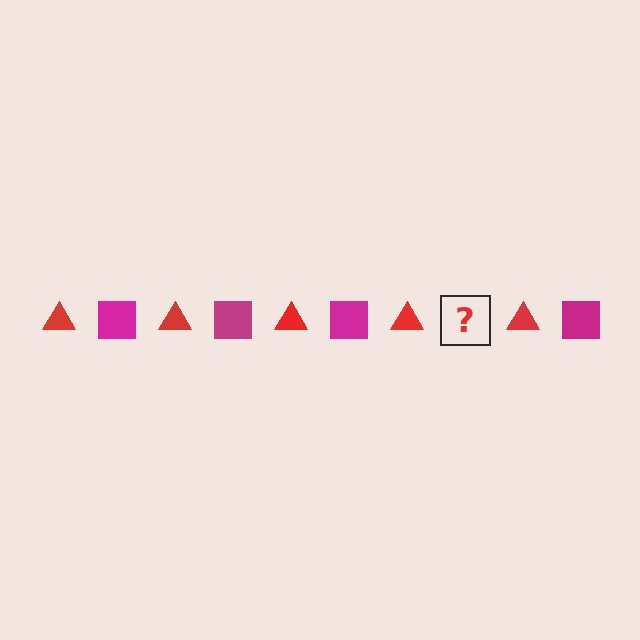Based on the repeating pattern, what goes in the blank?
The blank should be a magenta square.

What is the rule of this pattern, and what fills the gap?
The rule is that the pattern alternates between red triangle and magenta square. The gap should be filled with a magenta square.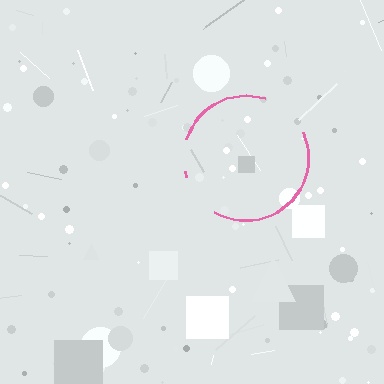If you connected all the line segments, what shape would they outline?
They would outline a circle.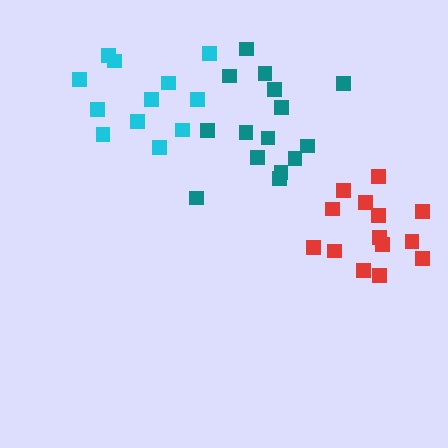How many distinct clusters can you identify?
There are 3 distinct clusters.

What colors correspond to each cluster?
The clusters are colored: cyan, teal, red.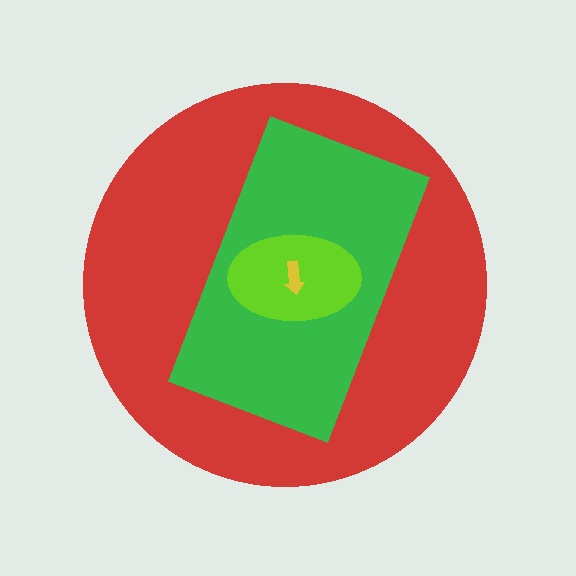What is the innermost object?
The yellow arrow.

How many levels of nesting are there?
4.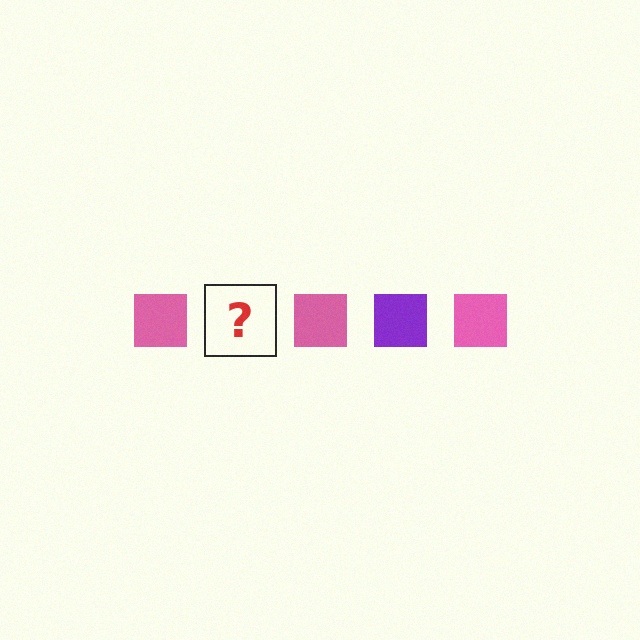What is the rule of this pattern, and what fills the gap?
The rule is that the pattern cycles through pink, purple squares. The gap should be filled with a purple square.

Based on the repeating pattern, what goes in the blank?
The blank should be a purple square.